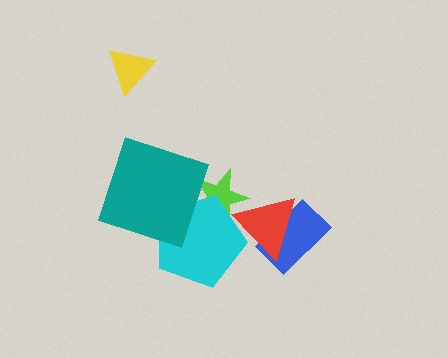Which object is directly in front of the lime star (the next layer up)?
The cyan pentagon is directly in front of the lime star.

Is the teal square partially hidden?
No, no other shape covers it.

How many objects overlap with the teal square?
2 objects overlap with the teal square.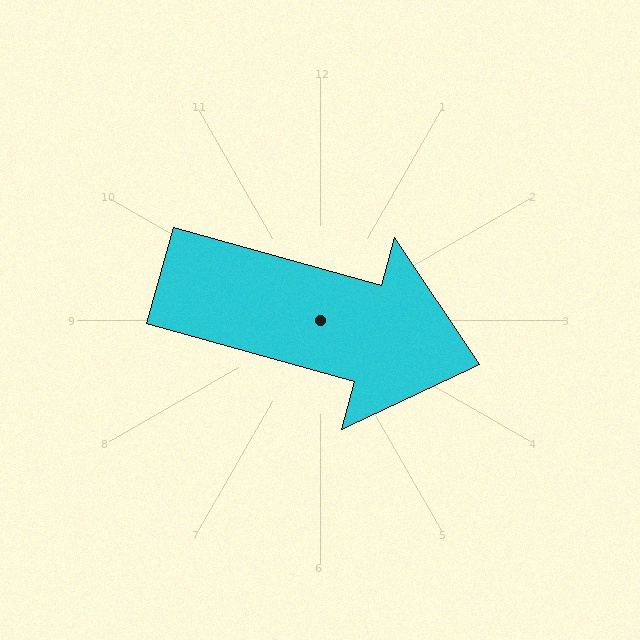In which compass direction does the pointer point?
East.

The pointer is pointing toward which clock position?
Roughly 4 o'clock.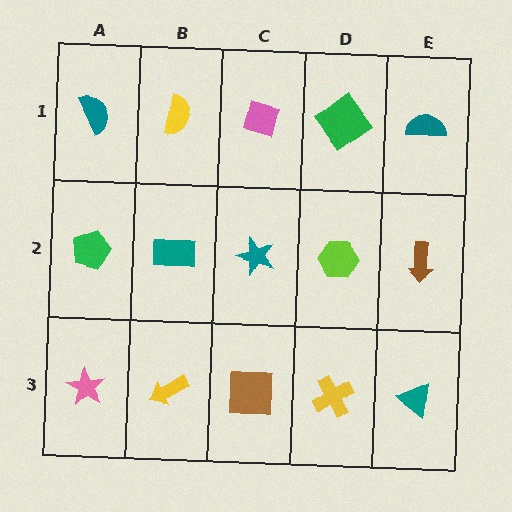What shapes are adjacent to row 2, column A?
A teal semicircle (row 1, column A), a pink star (row 3, column A), a teal rectangle (row 2, column B).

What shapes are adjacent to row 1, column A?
A green pentagon (row 2, column A), a yellow semicircle (row 1, column B).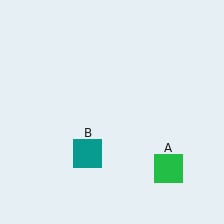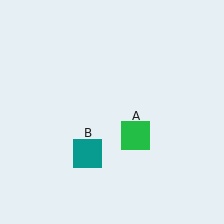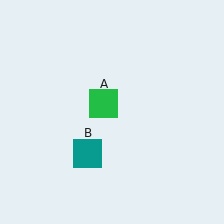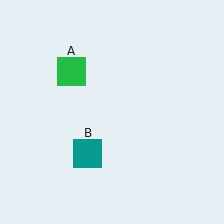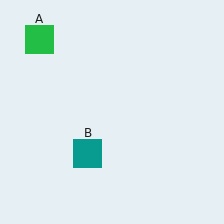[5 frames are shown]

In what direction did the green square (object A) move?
The green square (object A) moved up and to the left.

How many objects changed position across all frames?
1 object changed position: green square (object A).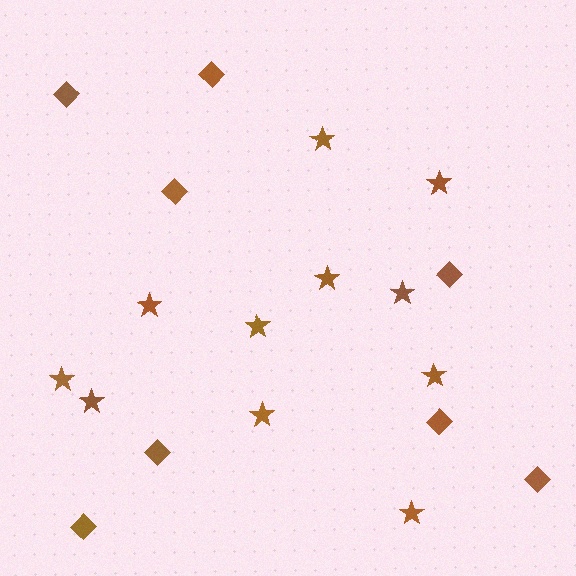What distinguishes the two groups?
There are 2 groups: one group of diamonds (8) and one group of stars (11).